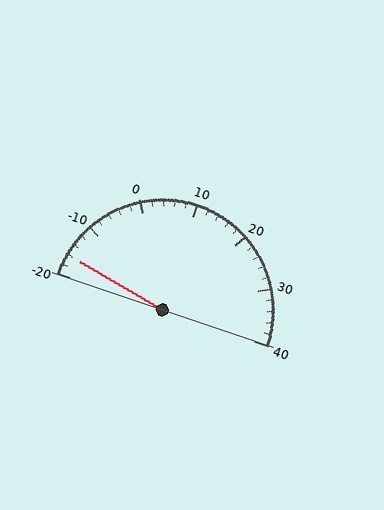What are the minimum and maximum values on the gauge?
The gauge ranges from -20 to 40.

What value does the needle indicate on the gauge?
The needle indicates approximately -16.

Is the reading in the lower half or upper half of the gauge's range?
The reading is in the lower half of the range (-20 to 40).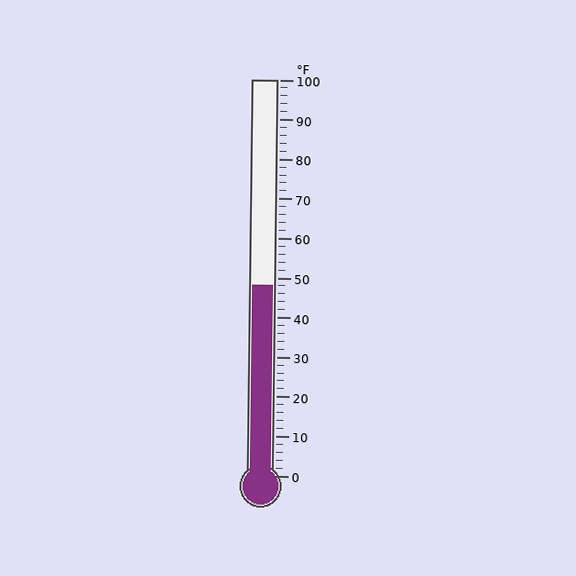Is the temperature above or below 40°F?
The temperature is above 40°F.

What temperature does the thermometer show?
The thermometer shows approximately 48°F.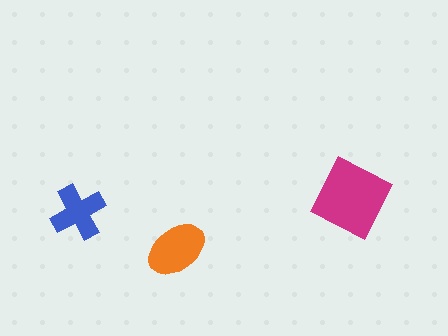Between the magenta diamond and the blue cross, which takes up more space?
The magenta diamond.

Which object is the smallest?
The blue cross.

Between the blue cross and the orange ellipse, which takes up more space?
The orange ellipse.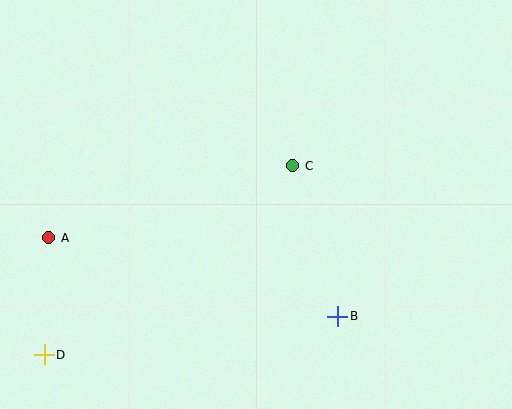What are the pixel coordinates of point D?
Point D is at (44, 355).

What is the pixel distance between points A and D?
The distance between A and D is 117 pixels.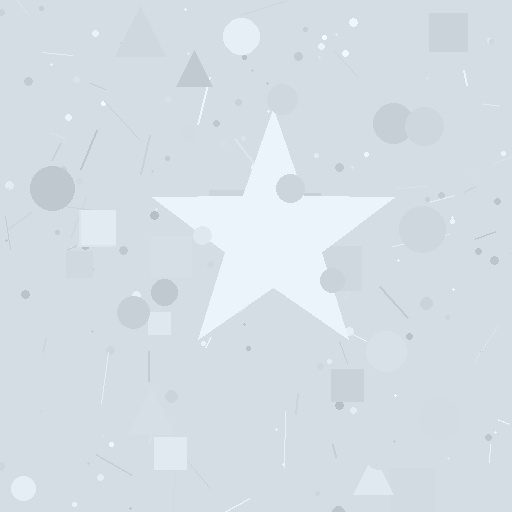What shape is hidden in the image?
A star is hidden in the image.